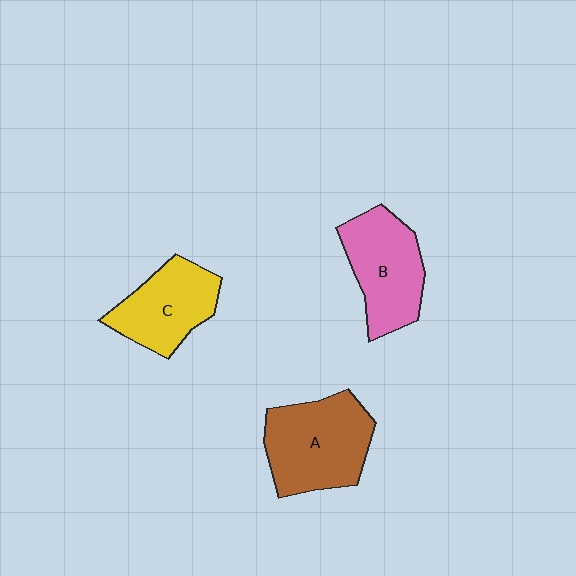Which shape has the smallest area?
Shape C (yellow).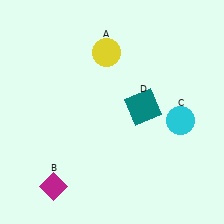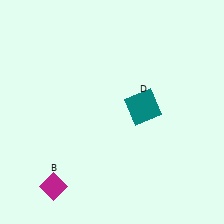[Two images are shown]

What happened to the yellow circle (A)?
The yellow circle (A) was removed in Image 2. It was in the top-left area of Image 1.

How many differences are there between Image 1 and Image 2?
There are 2 differences between the two images.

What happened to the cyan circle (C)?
The cyan circle (C) was removed in Image 2. It was in the bottom-right area of Image 1.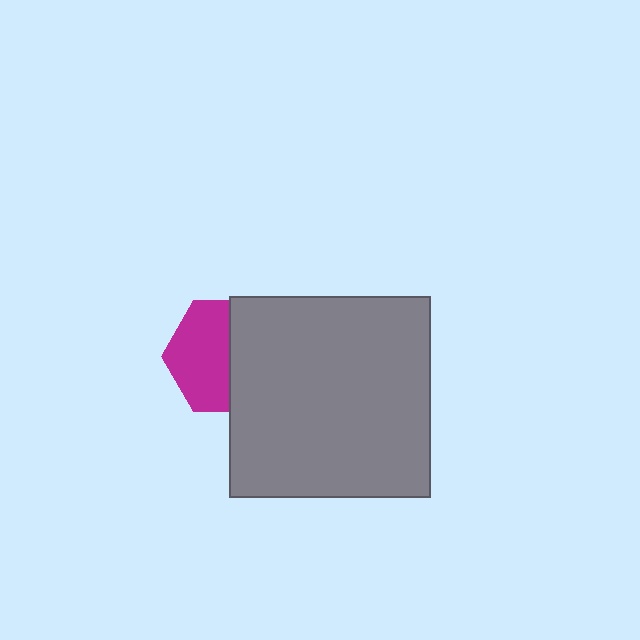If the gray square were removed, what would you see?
You would see the complete magenta hexagon.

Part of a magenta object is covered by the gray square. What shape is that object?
It is a hexagon.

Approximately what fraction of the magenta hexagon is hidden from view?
Roughly 45% of the magenta hexagon is hidden behind the gray square.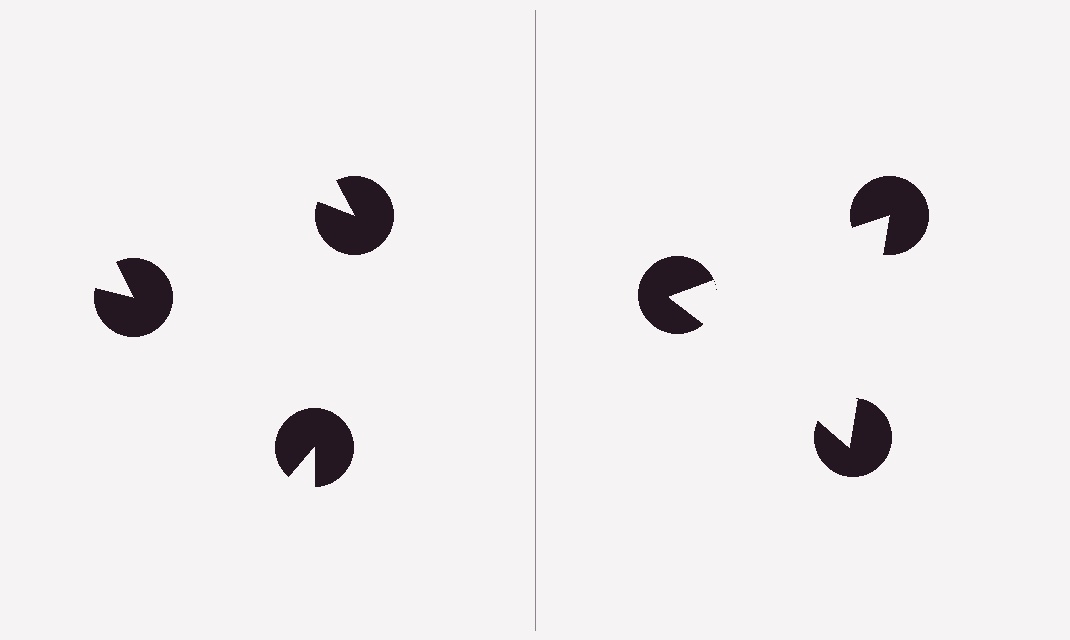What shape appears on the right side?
An illusory triangle.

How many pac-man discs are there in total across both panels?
6 — 3 on each side.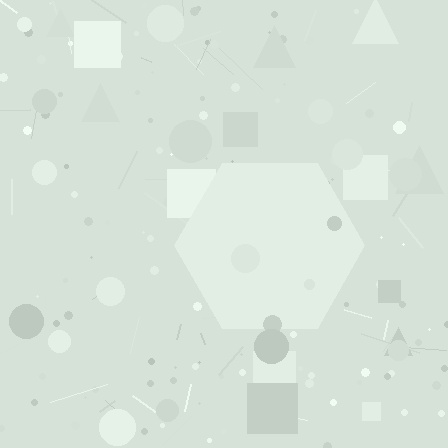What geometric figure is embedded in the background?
A hexagon is embedded in the background.